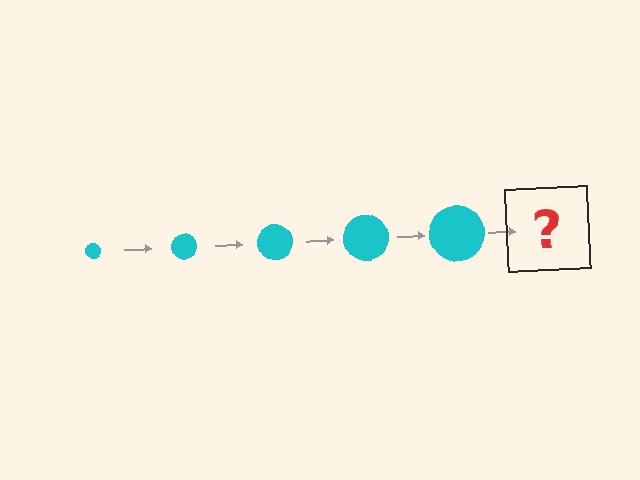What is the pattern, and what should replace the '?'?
The pattern is that the circle gets progressively larger each step. The '?' should be a cyan circle, larger than the previous one.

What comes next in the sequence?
The next element should be a cyan circle, larger than the previous one.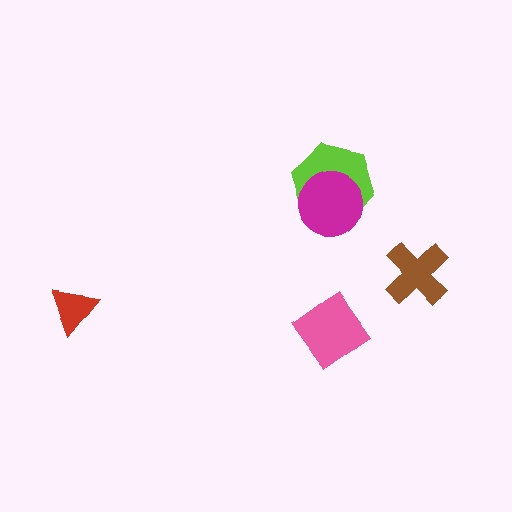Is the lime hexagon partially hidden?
Yes, it is partially covered by another shape.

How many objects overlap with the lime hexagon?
1 object overlaps with the lime hexagon.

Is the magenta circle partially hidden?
No, no other shape covers it.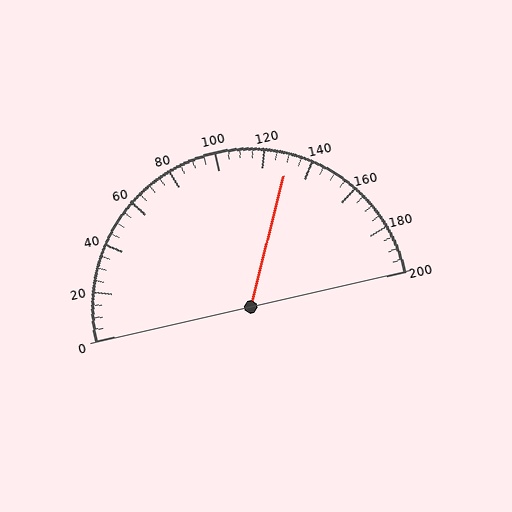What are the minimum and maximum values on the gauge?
The gauge ranges from 0 to 200.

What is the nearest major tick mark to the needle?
The nearest major tick mark is 120.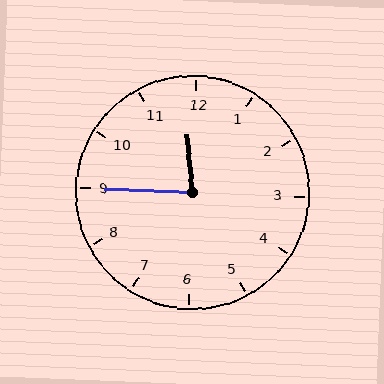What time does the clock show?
11:45.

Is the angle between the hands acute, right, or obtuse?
It is acute.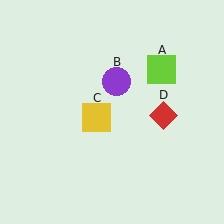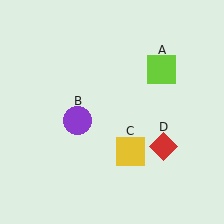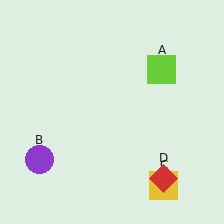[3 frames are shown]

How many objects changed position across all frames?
3 objects changed position: purple circle (object B), yellow square (object C), red diamond (object D).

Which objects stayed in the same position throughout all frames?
Lime square (object A) remained stationary.